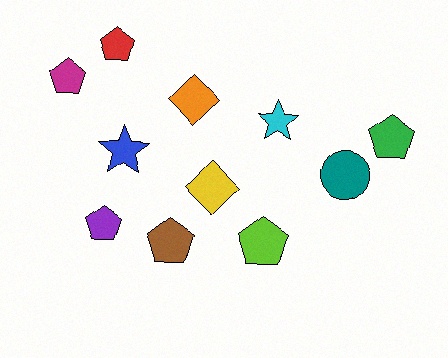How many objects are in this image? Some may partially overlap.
There are 11 objects.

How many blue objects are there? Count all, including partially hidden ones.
There is 1 blue object.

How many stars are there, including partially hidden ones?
There are 2 stars.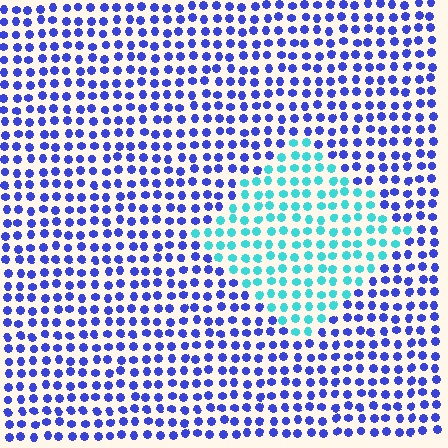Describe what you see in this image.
The image is filled with small blue elements in a uniform arrangement. A diamond-shaped region is visible where the elements are tinted to a slightly different hue, forming a subtle color boundary.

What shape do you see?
I see a diamond.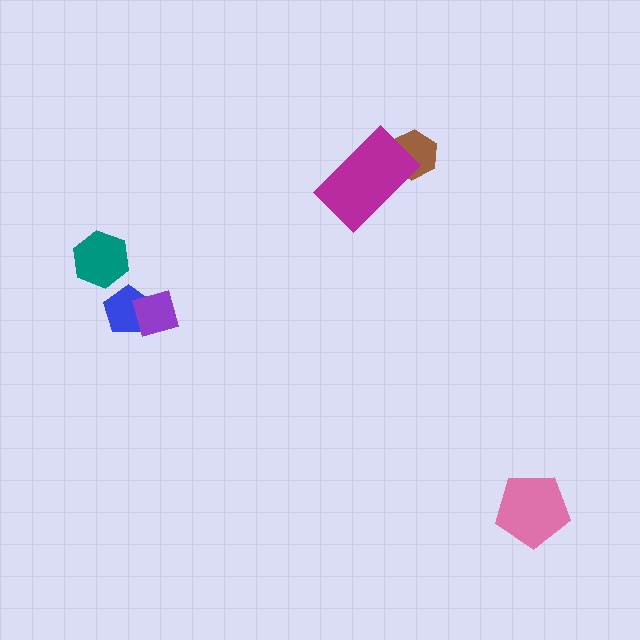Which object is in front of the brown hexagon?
The magenta rectangle is in front of the brown hexagon.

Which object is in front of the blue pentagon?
The purple diamond is in front of the blue pentagon.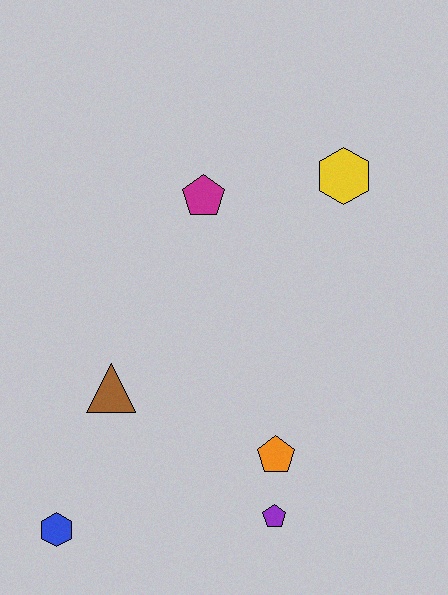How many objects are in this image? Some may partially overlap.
There are 6 objects.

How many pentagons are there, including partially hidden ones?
There are 3 pentagons.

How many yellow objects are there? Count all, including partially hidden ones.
There is 1 yellow object.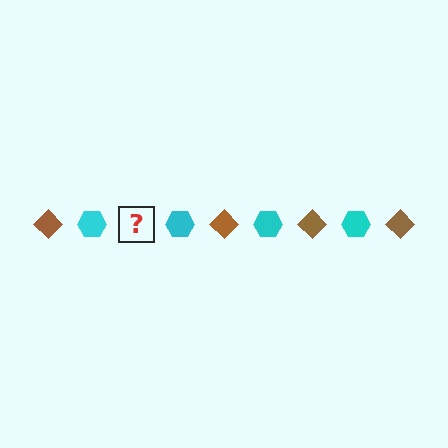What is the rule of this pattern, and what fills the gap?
The rule is that the pattern alternates between brown diamond and cyan hexagon. The gap should be filled with a brown diamond.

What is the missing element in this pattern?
The missing element is a brown diamond.